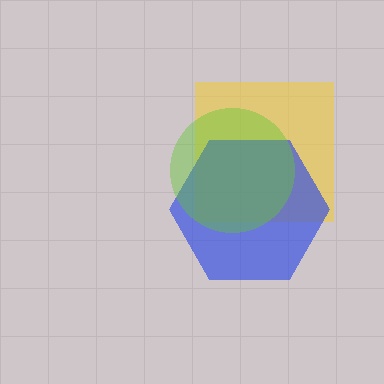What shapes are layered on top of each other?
The layered shapes are: a yellow square, a blue hexagon, a lime circle.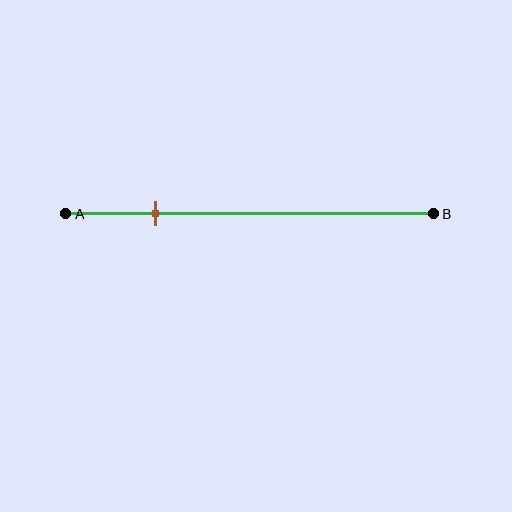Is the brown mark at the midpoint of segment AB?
No, the mark is at about 25% from A, not at the 50% midpoint.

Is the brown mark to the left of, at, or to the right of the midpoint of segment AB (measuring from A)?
The brown mark is to the left of the midpoint of segment AB.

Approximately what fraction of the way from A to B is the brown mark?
The brown mark is approximately 25% of the way from A to B.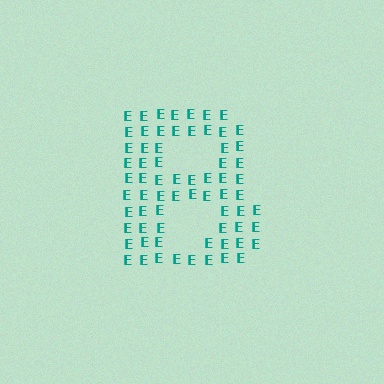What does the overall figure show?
The overall figure shows the letter B.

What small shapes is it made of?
It is made of small letter E's.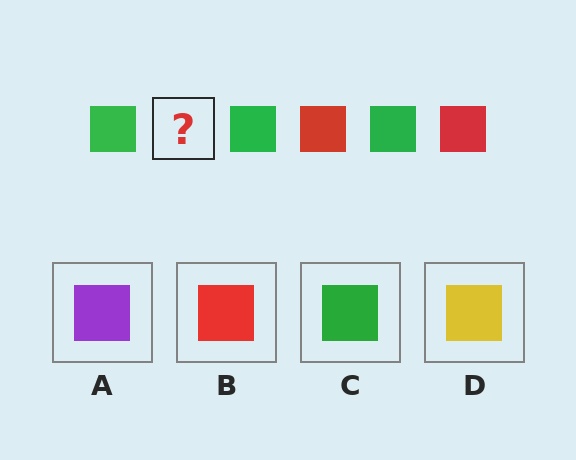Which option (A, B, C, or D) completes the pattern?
B.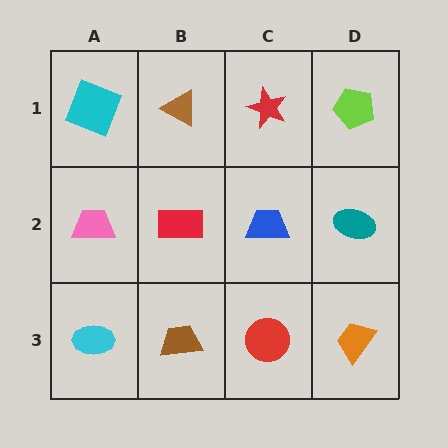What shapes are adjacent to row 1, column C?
A blue trapezoid (row 2, column C), a brown triangle (row 1, column B), a lime pentagon (row 1, column D).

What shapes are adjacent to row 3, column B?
A red rectangle (row 2, column B), a cyan ellipse (row 3, column A), a red circle (row 3, column C).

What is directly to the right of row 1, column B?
A red star.